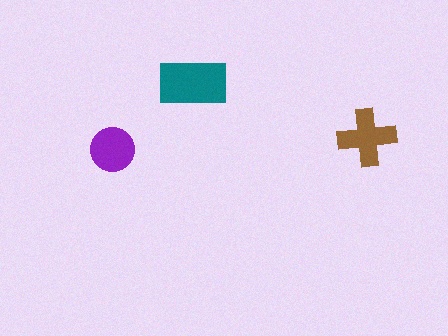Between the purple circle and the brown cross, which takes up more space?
The brown cross.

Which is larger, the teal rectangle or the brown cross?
The teal rectangle.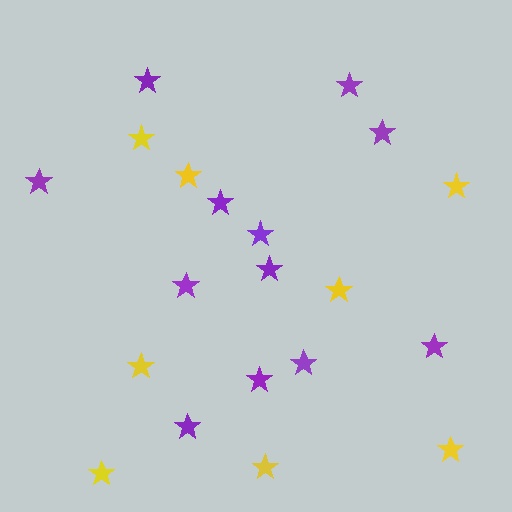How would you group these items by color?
There are 2 groups: one group of purple stars (12) and one group of yellow stars (8).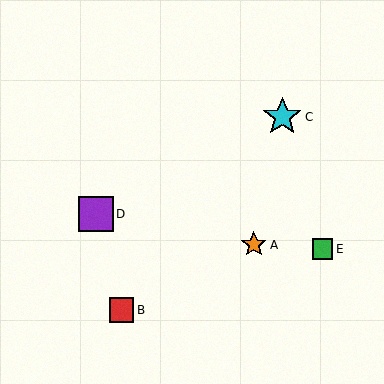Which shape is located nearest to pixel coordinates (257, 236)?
The orange star (labeled A) at (254, 245) is nearest to that location.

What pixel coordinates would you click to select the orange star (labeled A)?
Click at (254, 245) to select the orange star A.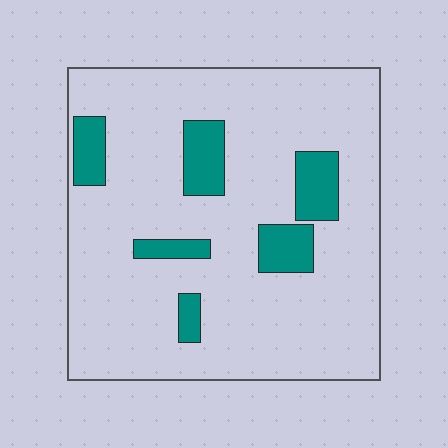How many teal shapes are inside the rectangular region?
6.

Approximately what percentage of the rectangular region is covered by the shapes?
Approximately 15%.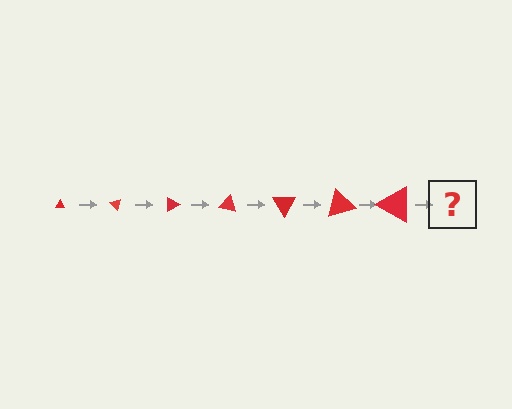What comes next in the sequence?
The next element should be a triangle, larger than the previous one and rotated 315 degrees from the start.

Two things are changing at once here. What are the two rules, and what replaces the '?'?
The two rules are that the triangle grows larger each step and it rotates 45 degrees each step. The '?' should be a triangle, larger than the previous one and rotated 315 degrees from the start.